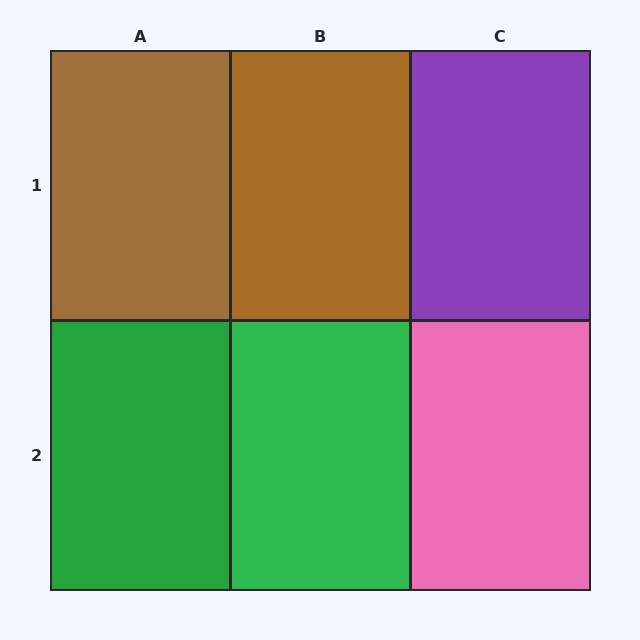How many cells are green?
2 cells are green.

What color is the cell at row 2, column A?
Green.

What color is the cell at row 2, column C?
Pink.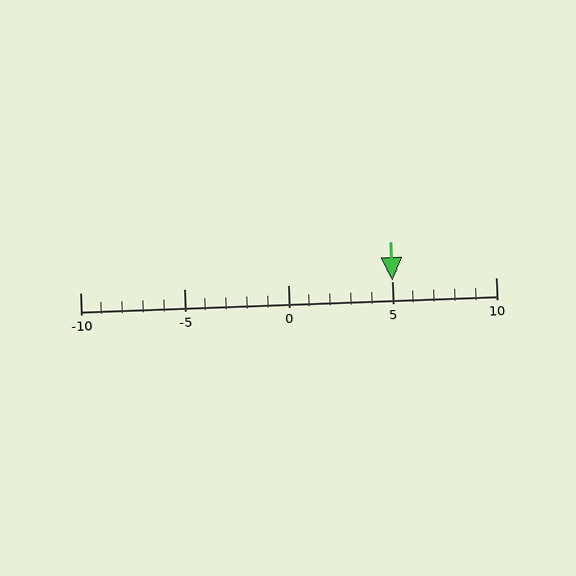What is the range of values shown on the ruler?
The ruler shows values from -10 to 10.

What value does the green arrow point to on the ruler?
The green arrow points to approximately 5.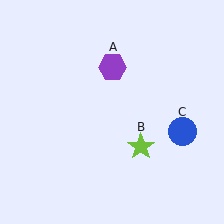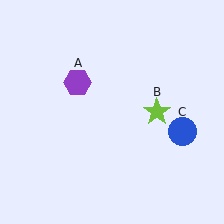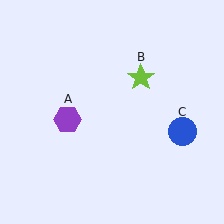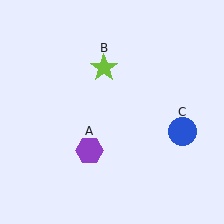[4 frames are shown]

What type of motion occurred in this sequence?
The purple hexagon (object A), lime star (object B) rotated counterclockwise around the center of the scene.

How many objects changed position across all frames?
2 objects changed position: purple hexagon (object A), lime star (object B).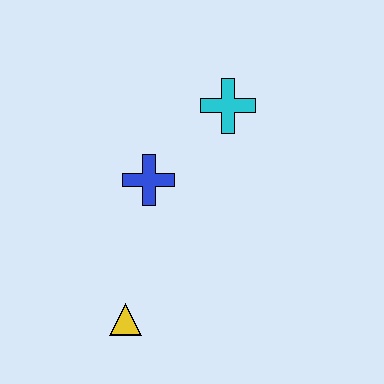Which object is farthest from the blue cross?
The yellow triangle is farthest from the blue cross.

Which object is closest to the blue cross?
The cyan cross is closest to the blue cross.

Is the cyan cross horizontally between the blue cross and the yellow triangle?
No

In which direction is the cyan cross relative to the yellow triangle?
The cyan cross is above the yellow triangle.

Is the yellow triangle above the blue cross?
No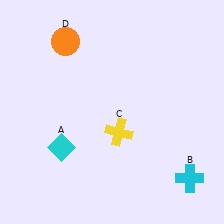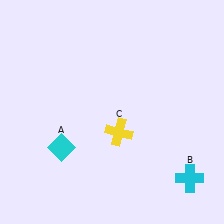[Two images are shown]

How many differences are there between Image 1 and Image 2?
There is 1 difference between the two images.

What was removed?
The orange circle (D) was removed in Image 2.